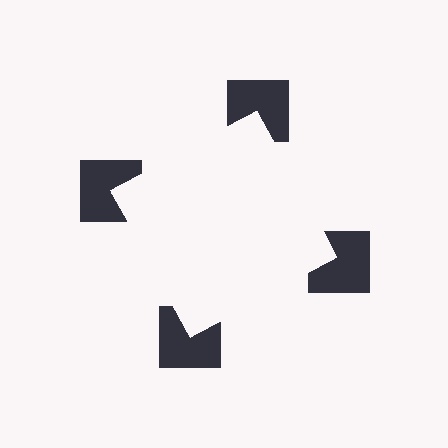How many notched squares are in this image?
There are 4 — one at each vertex of the illusory square.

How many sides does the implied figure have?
4 sides.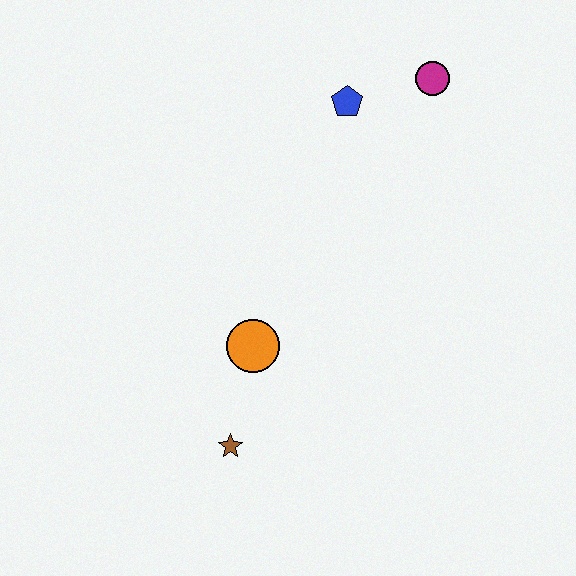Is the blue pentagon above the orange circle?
Yes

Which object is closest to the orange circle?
The brown star is closest to the orange circle.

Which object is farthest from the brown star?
The magenta circle is farthest from the brown star.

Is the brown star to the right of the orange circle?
No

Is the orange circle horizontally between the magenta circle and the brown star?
Yes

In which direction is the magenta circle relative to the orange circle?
The magenta circle is above the orange circle.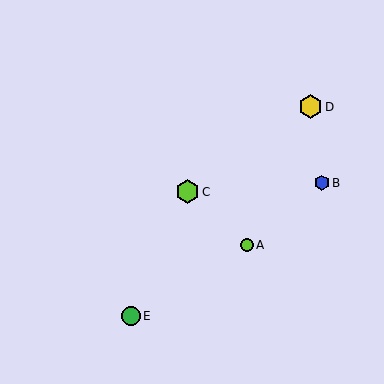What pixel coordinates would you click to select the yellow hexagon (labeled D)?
Click at (311, 107) to select the yellow hexagon D.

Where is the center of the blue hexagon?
The center of the blue hexagon is at (322, 183).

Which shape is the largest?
The lime hexagon (labeled C) is the largest.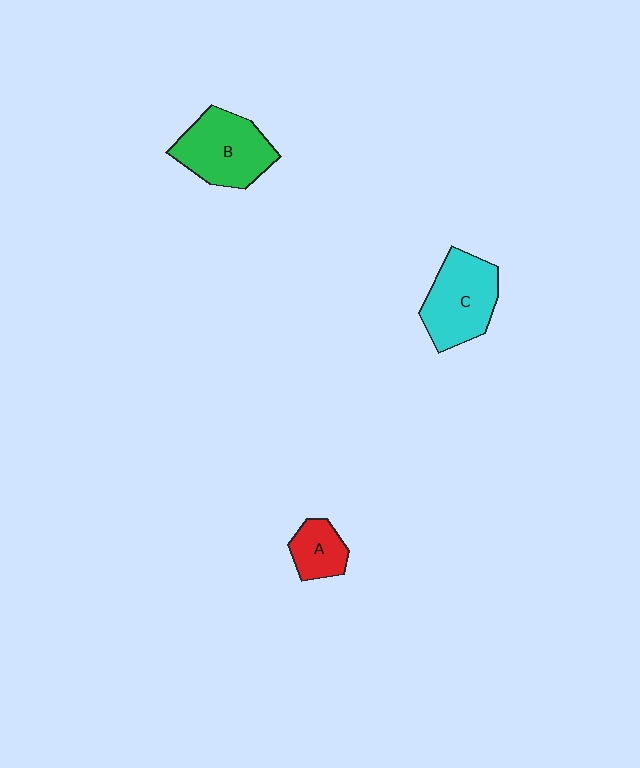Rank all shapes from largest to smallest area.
From largest to smallest: B (green), C (cyan), A (red).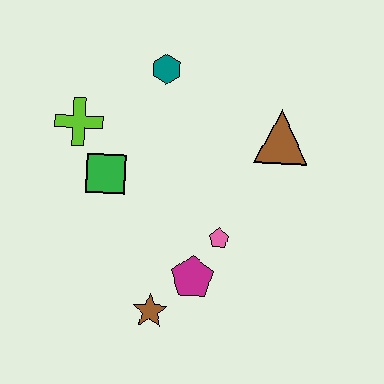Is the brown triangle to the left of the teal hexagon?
No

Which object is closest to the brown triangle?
The pink pentagon is closest to the brown triangle.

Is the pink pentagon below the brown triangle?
Yes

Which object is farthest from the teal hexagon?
The brown star is farthest from the teal hexagon.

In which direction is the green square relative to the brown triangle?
The green square is to the left of the brown triangle.